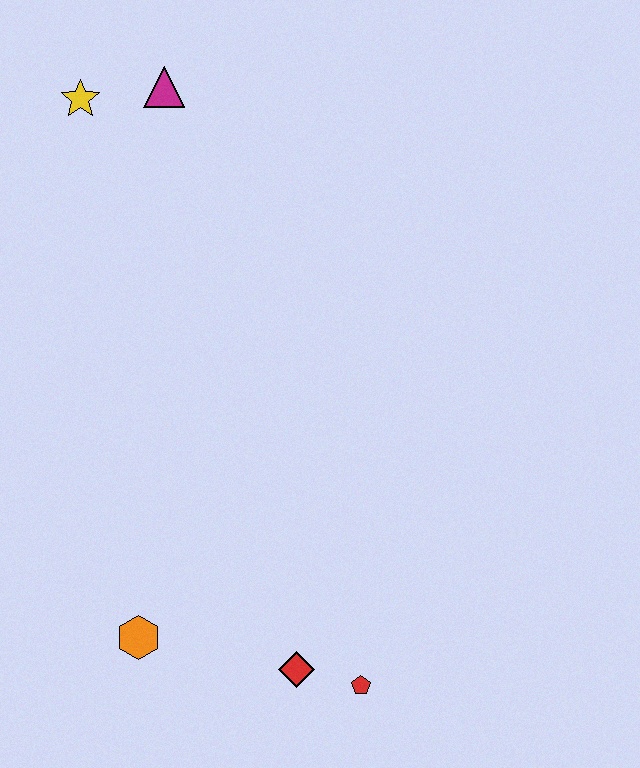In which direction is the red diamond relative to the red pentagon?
The red diamond is to the left of the red pentagon.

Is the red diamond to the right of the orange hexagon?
Yes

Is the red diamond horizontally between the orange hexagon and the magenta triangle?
No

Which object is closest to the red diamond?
The red pentagon is closest to the red diamond.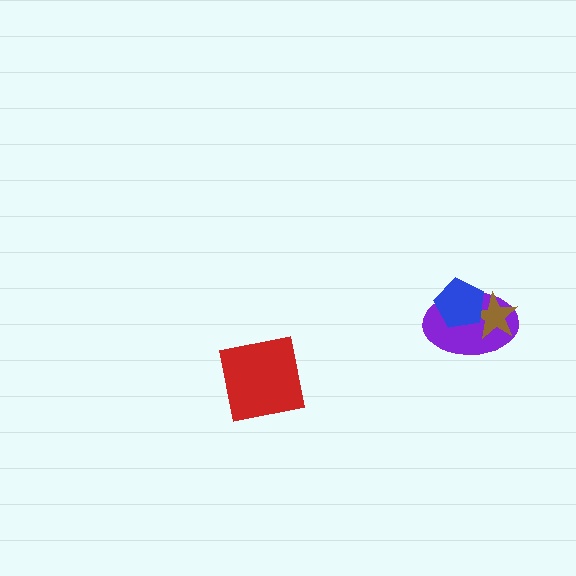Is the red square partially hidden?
No, no other shape covers it.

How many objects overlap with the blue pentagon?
2 objects overlap with the blue pentagon.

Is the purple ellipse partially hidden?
Yes, it is partially covered by another shape.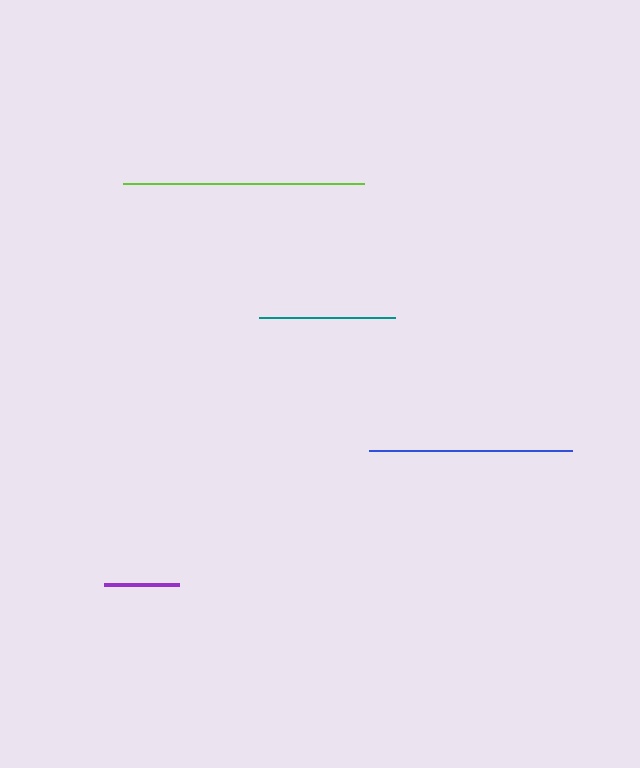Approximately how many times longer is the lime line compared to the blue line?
The lime line is approximately 1.2 times the length of the blue line.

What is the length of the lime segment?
The lime segment is approximately 241 pixels long.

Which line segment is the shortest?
The purple line is the shortest at approximately 75 pixels.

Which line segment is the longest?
The lime line is the longest at approximately 241 pixels.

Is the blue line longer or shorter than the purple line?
The blue line is longer than the purple line.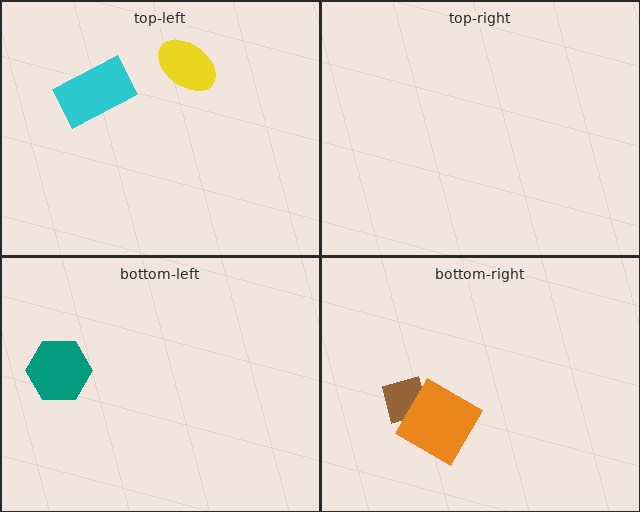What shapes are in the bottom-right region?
The brown square, the orange square.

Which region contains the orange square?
The bottom-right region.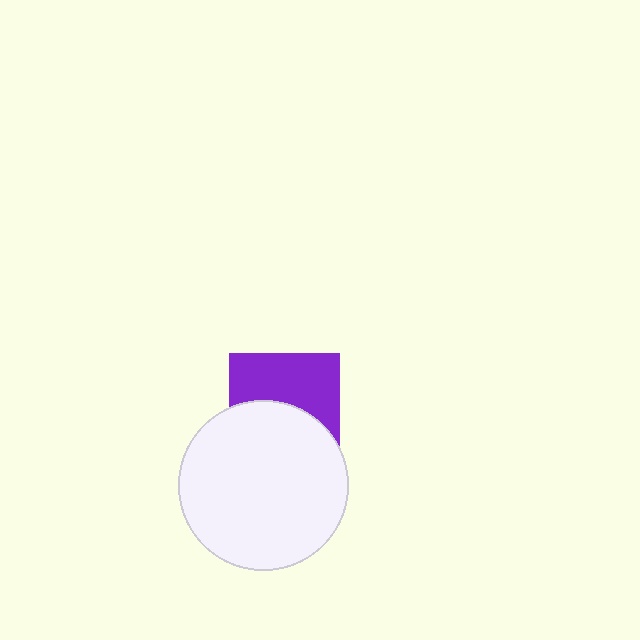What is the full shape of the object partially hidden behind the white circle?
The partially hidden object is a purple square.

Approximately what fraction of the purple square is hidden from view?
Roughly 49% of the purple square is hidden behind the white circle.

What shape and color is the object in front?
The object in front is a white circle.